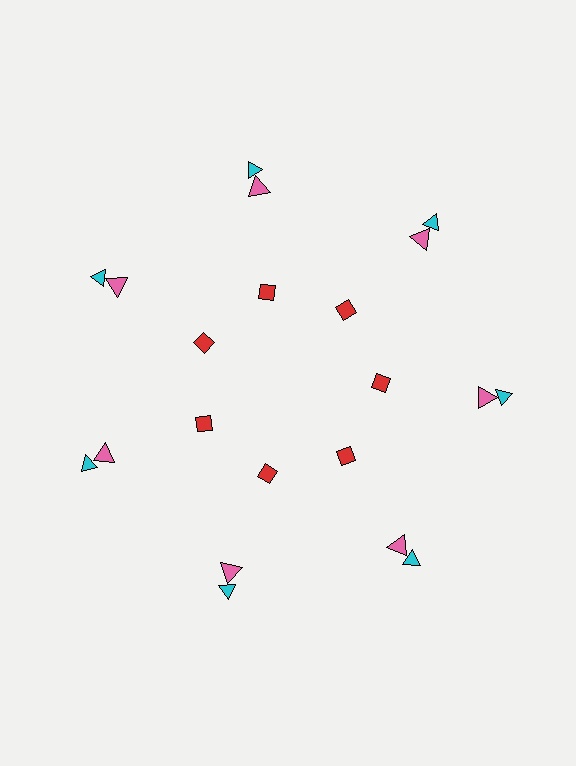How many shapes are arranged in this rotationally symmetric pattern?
There are 21 shapes, arranged in 7 groups of 3.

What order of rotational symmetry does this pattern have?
This pattern has 7-fold rotational symmetry.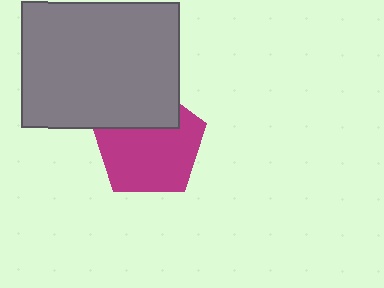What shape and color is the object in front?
The object in front is a gray rectangle.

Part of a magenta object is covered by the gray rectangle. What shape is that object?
It is a pentagon.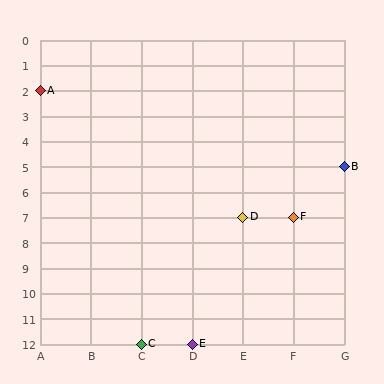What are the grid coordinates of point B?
Point B is at grid coordinates (G, 5).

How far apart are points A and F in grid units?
Points A and F are 5 columns and 5 rows apart (about 7.1 grid units diagonally).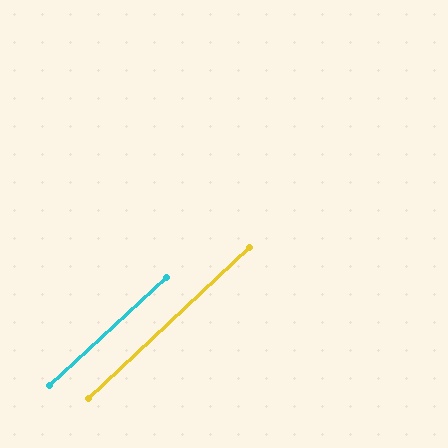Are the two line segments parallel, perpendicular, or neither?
Parallel — their directions differ by only 0.4°.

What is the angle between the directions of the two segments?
Approximately 0 degrees.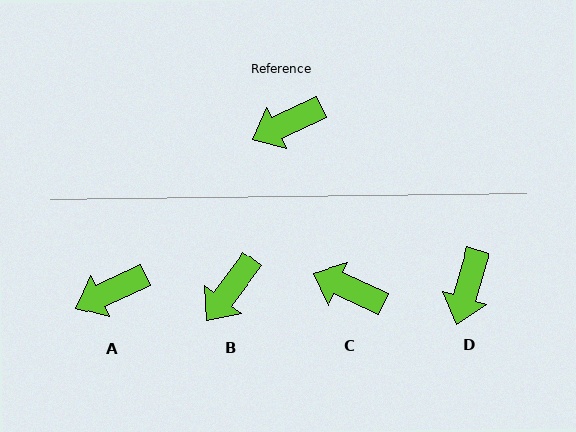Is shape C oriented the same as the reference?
No, it is off by about 50 degrees.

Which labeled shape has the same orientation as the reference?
A.